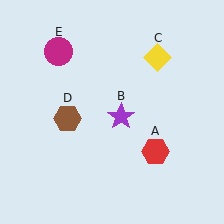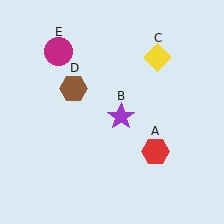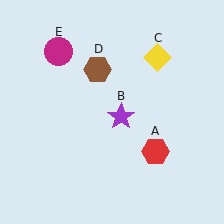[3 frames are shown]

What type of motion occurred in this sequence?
The brown hexagon (object D) rotated clockwise around the center of the scene.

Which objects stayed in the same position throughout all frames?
Red hexagon (object A) and purple star (object B) and yellow diamond (object C) and magenta circle (object E) remained stationary.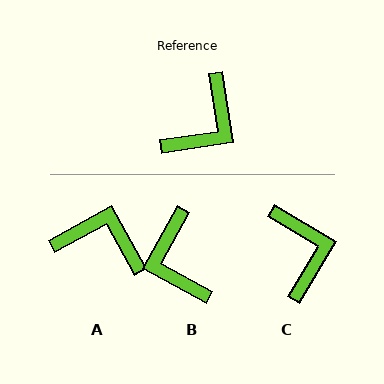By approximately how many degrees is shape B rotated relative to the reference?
Approximately 127 degrees clockwise.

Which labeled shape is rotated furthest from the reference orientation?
B, about 127 degrees away.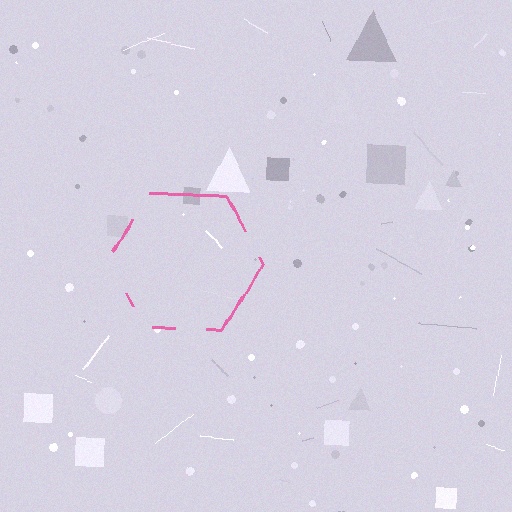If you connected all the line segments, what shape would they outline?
They would outline a hexagon.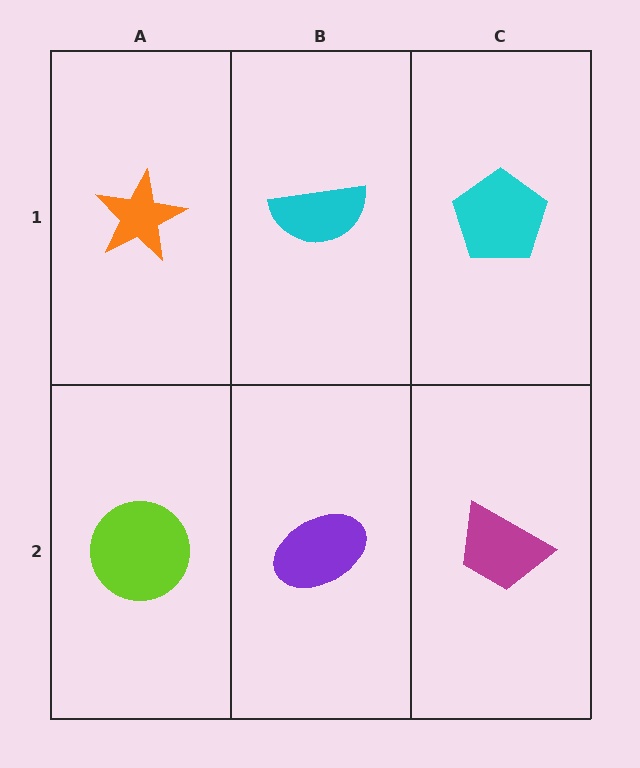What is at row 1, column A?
An orange star.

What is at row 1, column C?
A cyan pentagon.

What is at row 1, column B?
A cyan semicircle.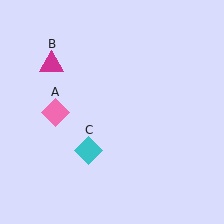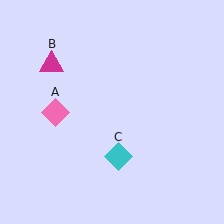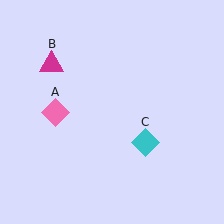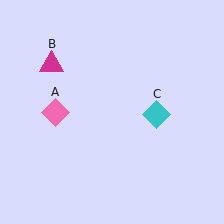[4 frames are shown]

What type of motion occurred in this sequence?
The cyan diamond (object C) rotated counterclockwise around the center of the scene.